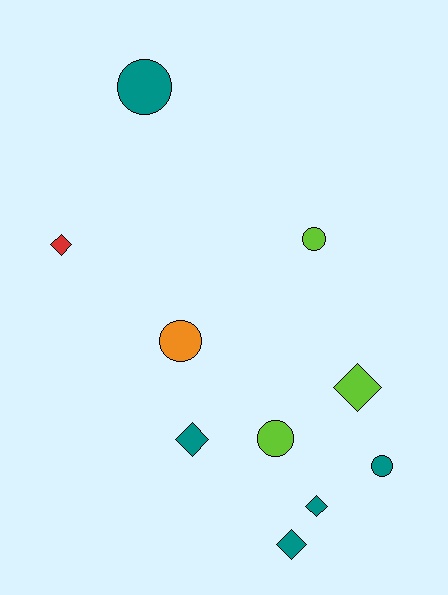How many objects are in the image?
There are 10 objects.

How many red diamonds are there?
There is 1 red diamond.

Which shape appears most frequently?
Circle, with 5 objects.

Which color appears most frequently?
Teal, with 5 objects.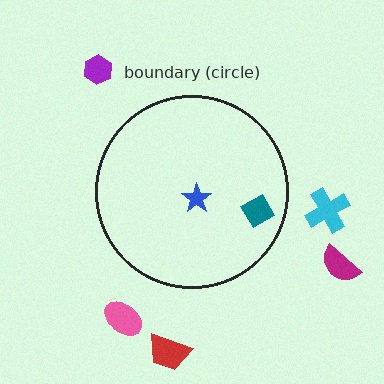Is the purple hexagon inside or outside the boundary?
Outside.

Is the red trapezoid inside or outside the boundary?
Outside.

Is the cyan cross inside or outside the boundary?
Outside.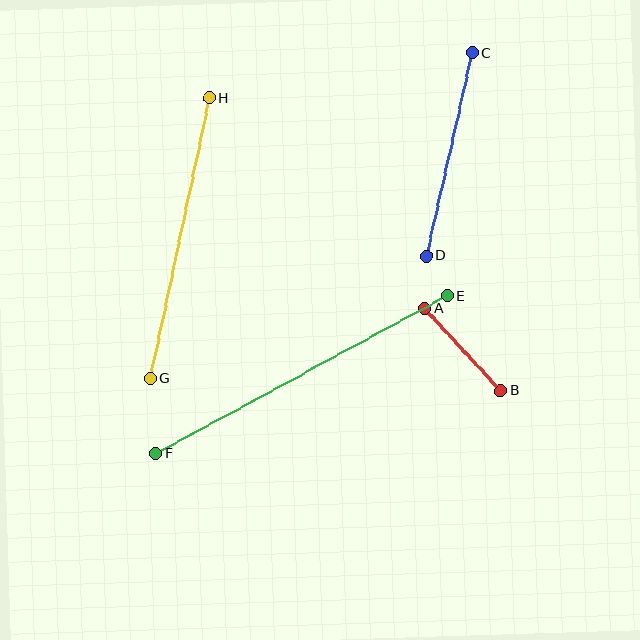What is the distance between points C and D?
The distance is approximately 208 pixels.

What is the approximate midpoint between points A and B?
The midpoint is at approximately (463, 350) pixels.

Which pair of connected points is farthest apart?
Points E and F are farthest apart.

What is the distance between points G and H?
The distance is approximately 287 pixels.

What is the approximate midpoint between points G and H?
The midpoint is at approximately (180, 238) pixels.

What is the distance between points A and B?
The distance is approximately 112 pixels.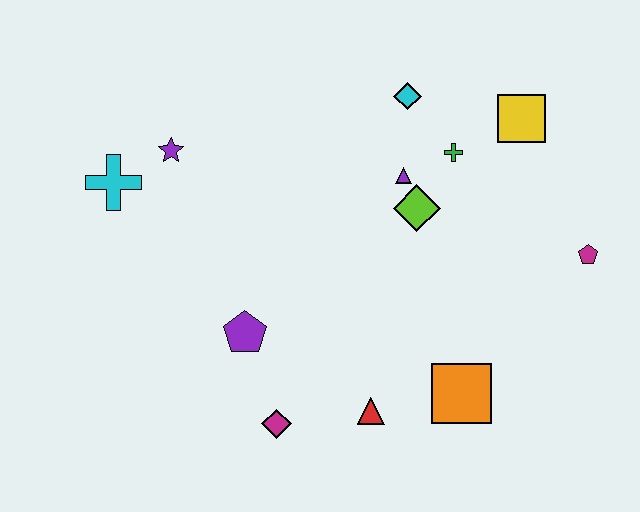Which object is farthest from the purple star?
The magenta pentagon is farthest from the purple star.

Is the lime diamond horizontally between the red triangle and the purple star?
No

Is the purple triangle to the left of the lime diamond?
Yes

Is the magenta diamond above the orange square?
No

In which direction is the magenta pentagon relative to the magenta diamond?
The magenta pentagon is to the right of the magenta diamond.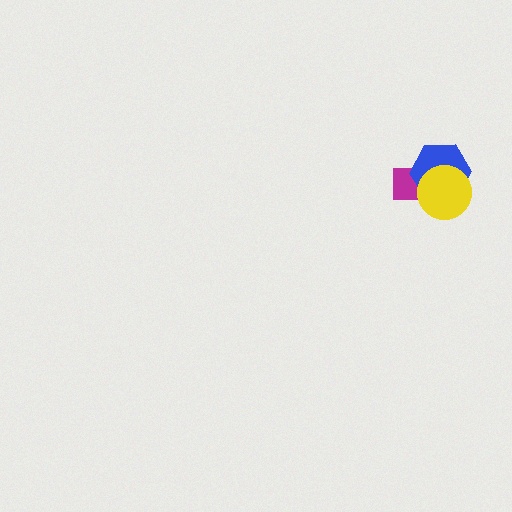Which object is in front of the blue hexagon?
The yellow circle is in front of the blue hexagon.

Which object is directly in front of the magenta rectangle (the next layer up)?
The blue hexagon is directly in front of the magenta rectangle.